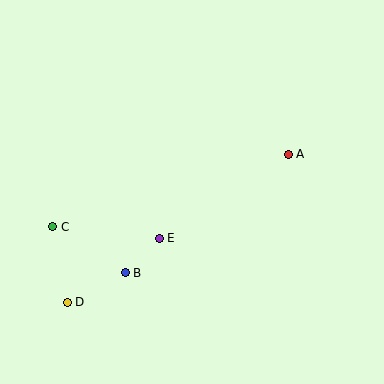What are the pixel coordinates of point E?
Point E is at (159, 238).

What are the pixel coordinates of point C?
Point C is at (53, 227).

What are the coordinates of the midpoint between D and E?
The midpoint between D and E is at (113, 270).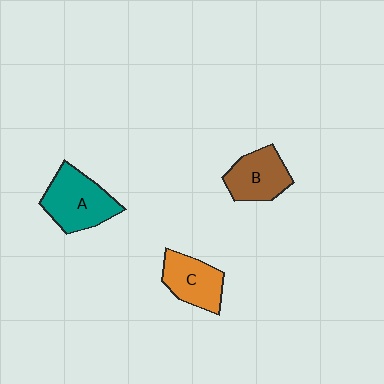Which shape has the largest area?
Shape A (teal).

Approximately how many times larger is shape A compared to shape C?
Approximately 1.3 times.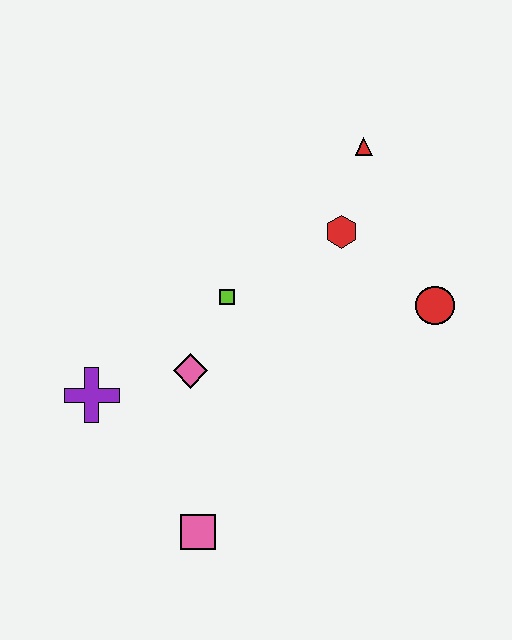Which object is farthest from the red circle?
The purple cross is farthest from the red circle.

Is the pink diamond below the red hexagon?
Yes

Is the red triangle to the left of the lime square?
No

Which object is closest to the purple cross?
The pink diamond is closest to the purple cross.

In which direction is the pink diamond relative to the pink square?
The pink diamond is above the pink square.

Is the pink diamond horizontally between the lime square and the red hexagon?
No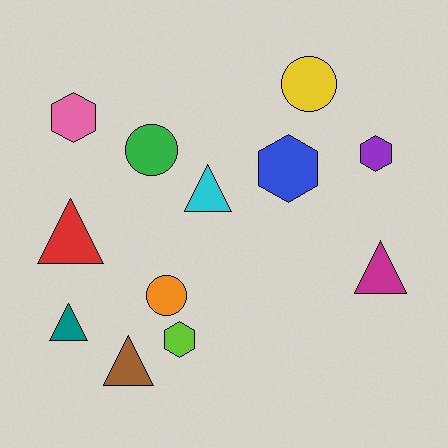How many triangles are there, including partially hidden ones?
There are 5 triangles.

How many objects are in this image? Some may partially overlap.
There are 12 objects.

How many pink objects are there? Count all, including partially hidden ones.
There is 1 pink object.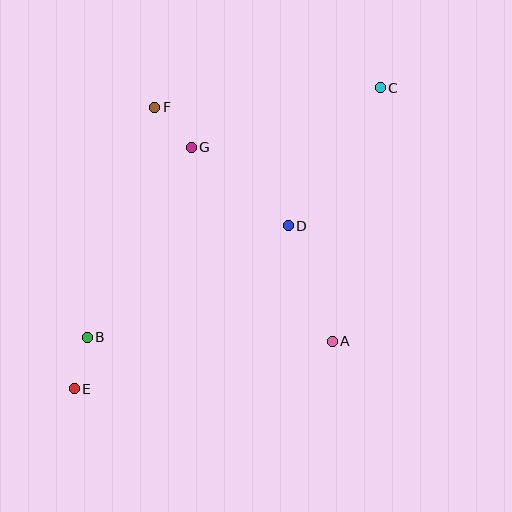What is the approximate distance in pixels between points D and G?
The distance between D and G is approximately 125 pixels.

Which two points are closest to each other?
Points B and E are closest to each other.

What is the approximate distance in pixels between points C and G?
The distance between C and G is approximately 198 pixels.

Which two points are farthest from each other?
Points C and E are farthest from each other.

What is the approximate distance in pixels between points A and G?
The distance between A and G is approximately 240 pixels.